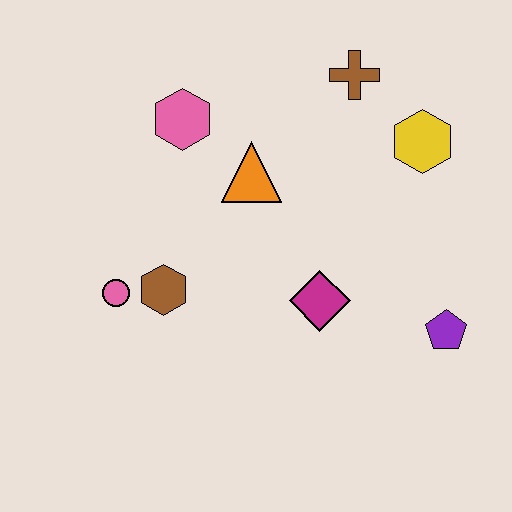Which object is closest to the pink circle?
The brown hexagon is closest to the pink circle.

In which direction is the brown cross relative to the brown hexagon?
The brown cross is above the brown hexagon.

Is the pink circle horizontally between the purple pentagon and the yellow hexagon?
No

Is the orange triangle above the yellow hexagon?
No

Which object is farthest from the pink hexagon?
The purple pentagon is farthest from the pink hexagon.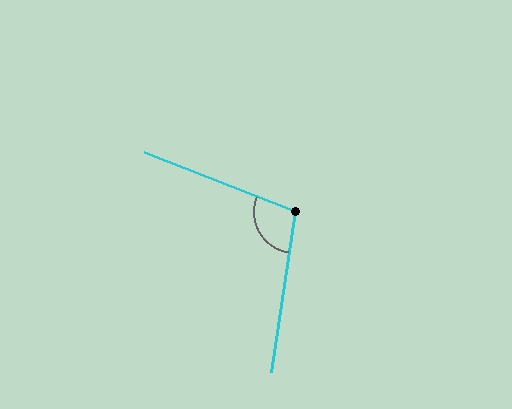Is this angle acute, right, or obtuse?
It is obtuse.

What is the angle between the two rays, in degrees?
Approximately 103 degrees.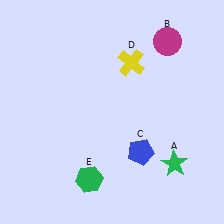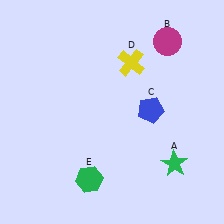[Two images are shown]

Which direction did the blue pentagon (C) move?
The blue pentagon (C) moved up.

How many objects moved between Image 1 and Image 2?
1 object moved between the two images.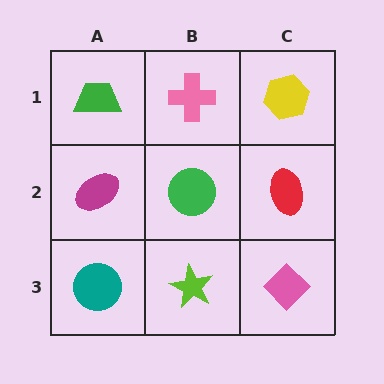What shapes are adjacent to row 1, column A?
A magenta ellipse (row 2, column A), a pink cross (row 1, column B).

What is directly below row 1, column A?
A magenta ellipse.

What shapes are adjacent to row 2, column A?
A green trapezoid (row 1, column A), a teal circle (row 3, column A), a green circle (row 2, column B).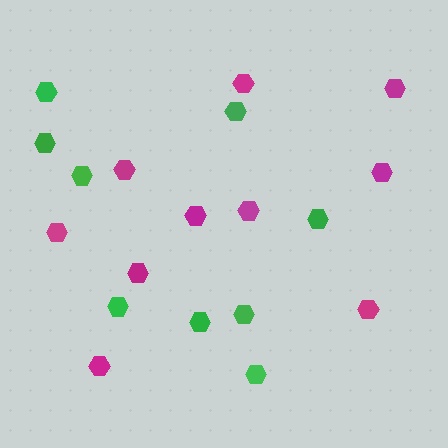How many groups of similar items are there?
There are 2 groups: one group of green hexagons (9) and one group of magenta hexagons (10).